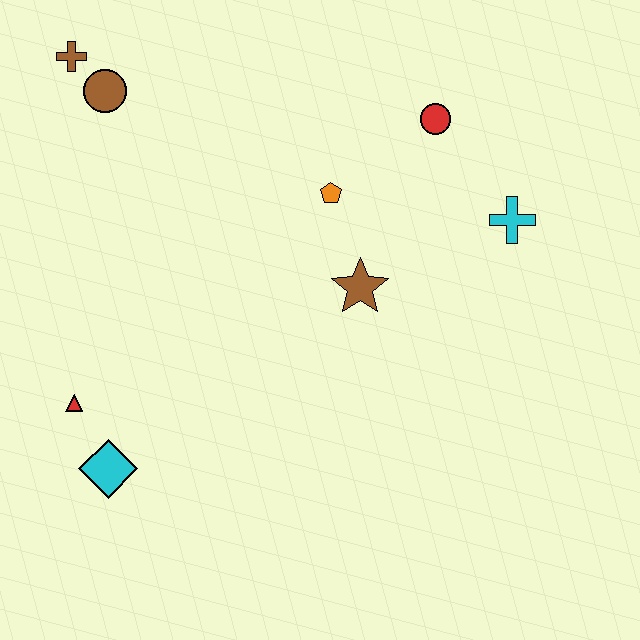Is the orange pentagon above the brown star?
Yes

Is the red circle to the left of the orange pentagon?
No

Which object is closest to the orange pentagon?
The brown star is closest to the orange pentagon.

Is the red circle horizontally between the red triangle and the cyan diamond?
No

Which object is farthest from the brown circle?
The cyan cross is farthest from the brown circle.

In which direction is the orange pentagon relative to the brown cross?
The orange pentagon is to the right of the brown cross.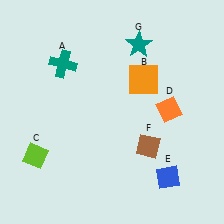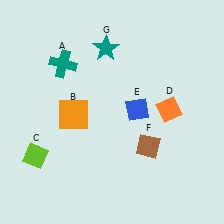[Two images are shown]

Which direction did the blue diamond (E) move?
The blue diamond (E) moved up.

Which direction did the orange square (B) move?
The orange square (B) moved left.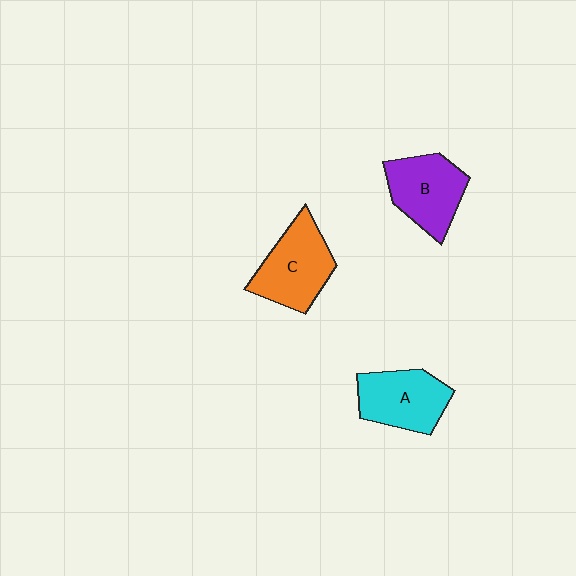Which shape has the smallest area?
Shape A (cyan).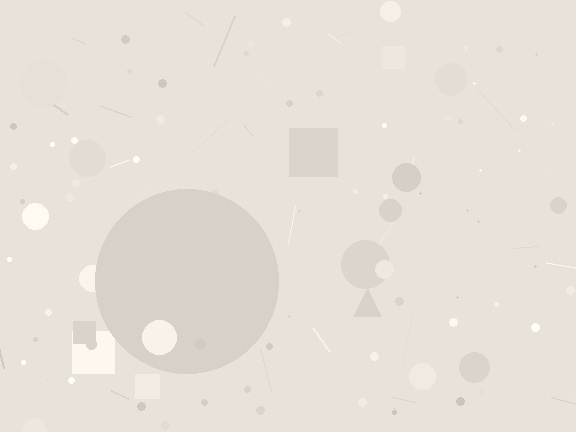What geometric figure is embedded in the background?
A circle is embedded in the background.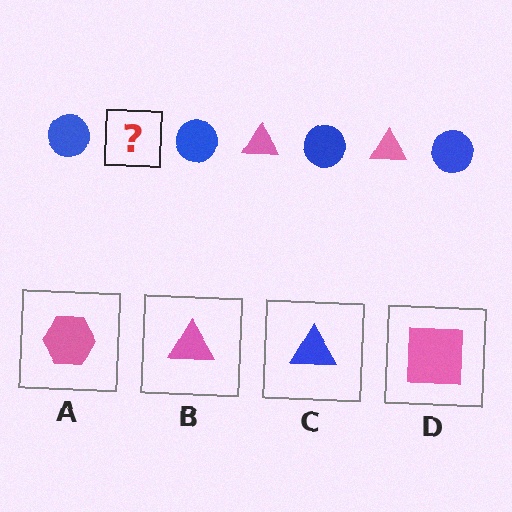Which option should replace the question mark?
Option B.